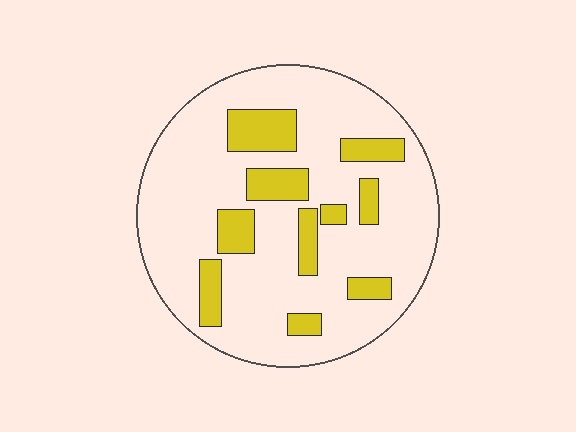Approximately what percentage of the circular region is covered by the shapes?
Approximately 20%.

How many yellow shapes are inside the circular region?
10.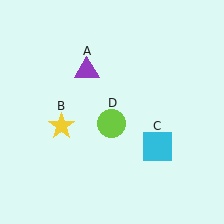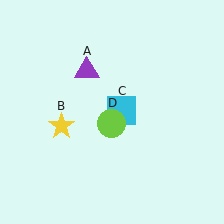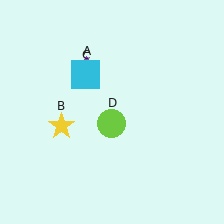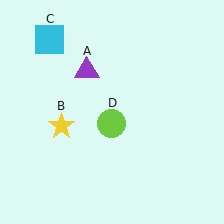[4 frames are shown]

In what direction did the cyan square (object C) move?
The cyan square (object C) moved up and to the left.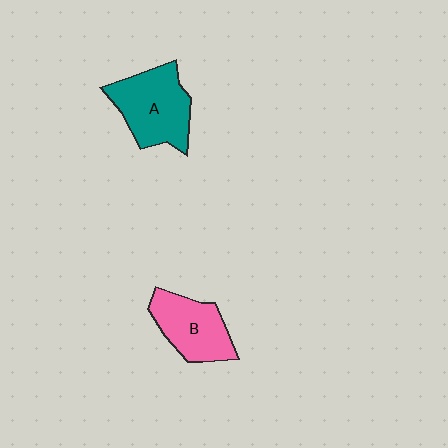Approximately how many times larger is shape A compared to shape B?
Approximately 1.2 times.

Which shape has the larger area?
Shape A (teal).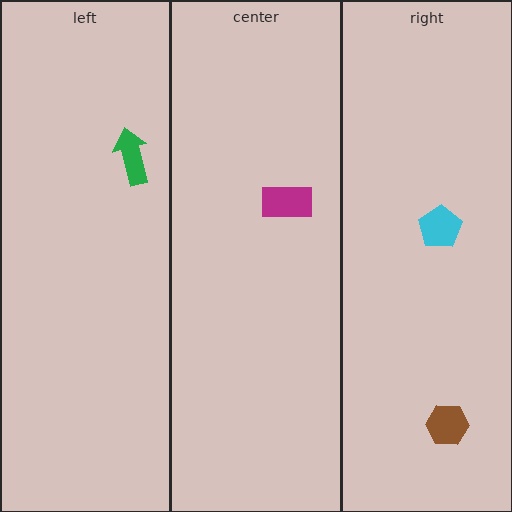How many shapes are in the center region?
1.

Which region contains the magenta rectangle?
The center region.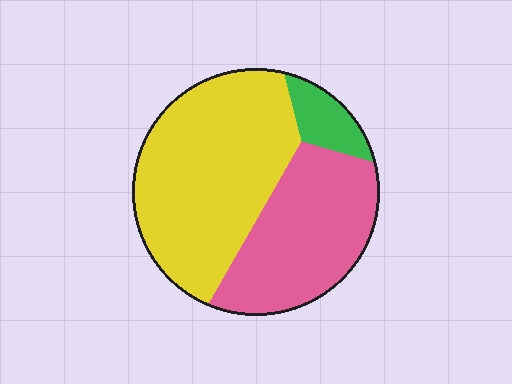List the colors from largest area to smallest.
From largest to smallest: yellow, pink, green.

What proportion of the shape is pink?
Pink covers 37% of the shape.